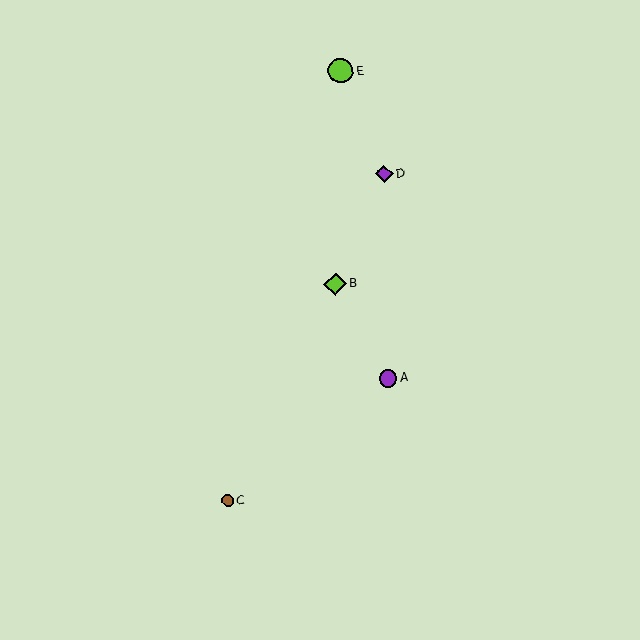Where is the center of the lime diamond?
The center of the lime diamond is at (335, 284).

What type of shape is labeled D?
Shape D is a purple diamond.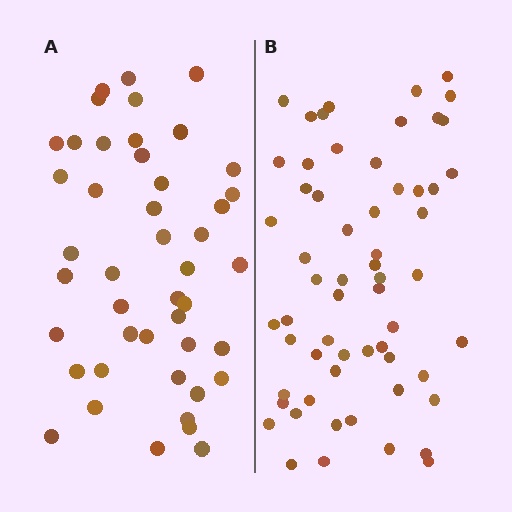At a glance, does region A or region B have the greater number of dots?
Region B (the right region) has more dots.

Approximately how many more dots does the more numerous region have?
Region B has approximately 15 more dots than region A.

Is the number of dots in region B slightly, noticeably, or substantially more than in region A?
Region B has noticeably more, but not dramatically so. The ratio is roughly 1.3 to 1.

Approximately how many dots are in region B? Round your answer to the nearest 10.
About 60 dots.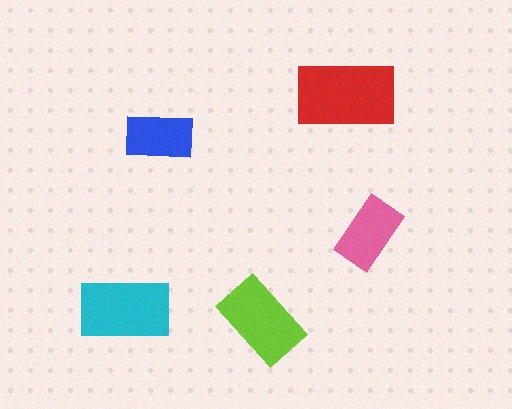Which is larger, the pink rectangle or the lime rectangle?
The lime one.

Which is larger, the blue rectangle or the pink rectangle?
The pink one.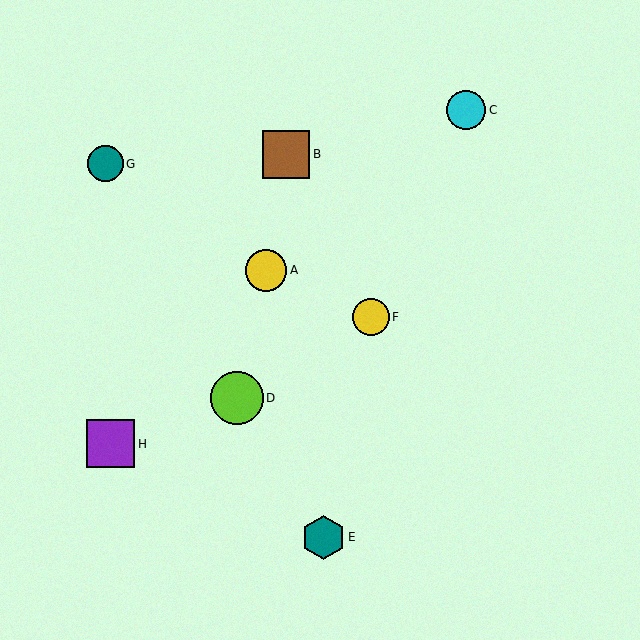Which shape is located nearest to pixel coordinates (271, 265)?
The yellow circle (labeled A) at (266, 270) is nearest to that location.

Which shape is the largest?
The lime circle (labeled D) is the largest.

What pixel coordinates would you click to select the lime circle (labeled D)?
Click at (237, 398) to select the lime circle D.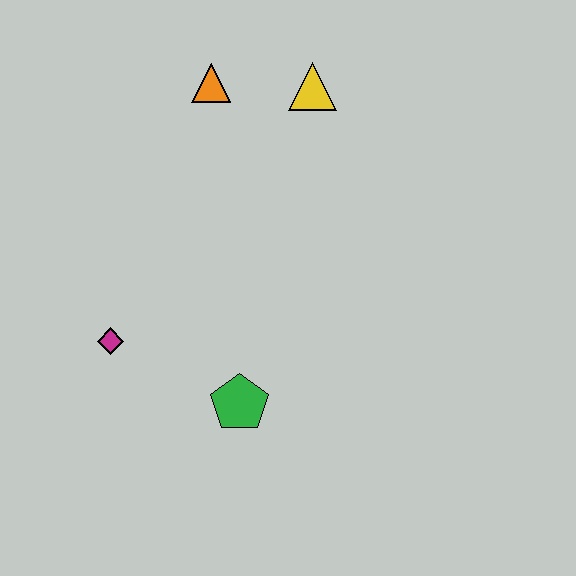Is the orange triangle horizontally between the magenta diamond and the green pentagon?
Yes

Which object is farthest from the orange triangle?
The green pentagon is farthest from the orange triangle.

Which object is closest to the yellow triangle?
The orange triangle is closest to the yellow triangle.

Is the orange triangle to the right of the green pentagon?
No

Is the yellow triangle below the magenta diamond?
No